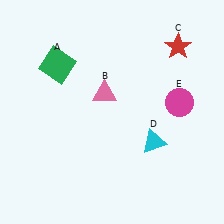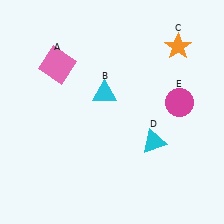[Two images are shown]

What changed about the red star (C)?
In Image 1, C is red. In Image 2, it changed to orange.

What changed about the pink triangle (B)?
In Image 1, B is pink. In Image 2, it changed to cyan.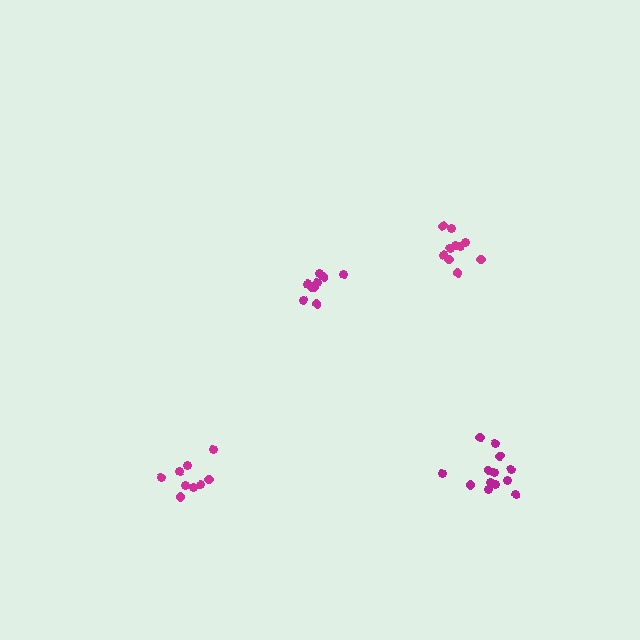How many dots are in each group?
Group 1: 13 dots, Group 2: 9 dots, Group 3: 10 dots, Group 4: 10 dots (42 total).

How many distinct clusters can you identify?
There are 4 distinct clusters.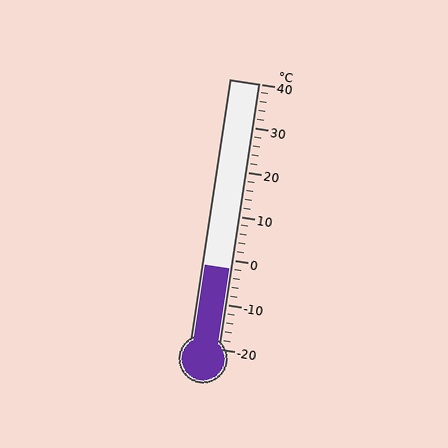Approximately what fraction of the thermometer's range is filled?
The thermometer is filled to approximately 30% of its range.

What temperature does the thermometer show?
The thermometer shows approximately -2°C.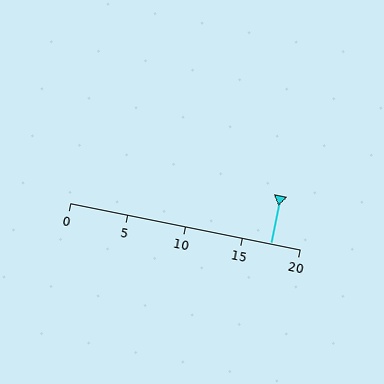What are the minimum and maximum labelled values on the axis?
The axis runs from 0 to 20.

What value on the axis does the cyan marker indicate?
The marker indicates approximately 17.5.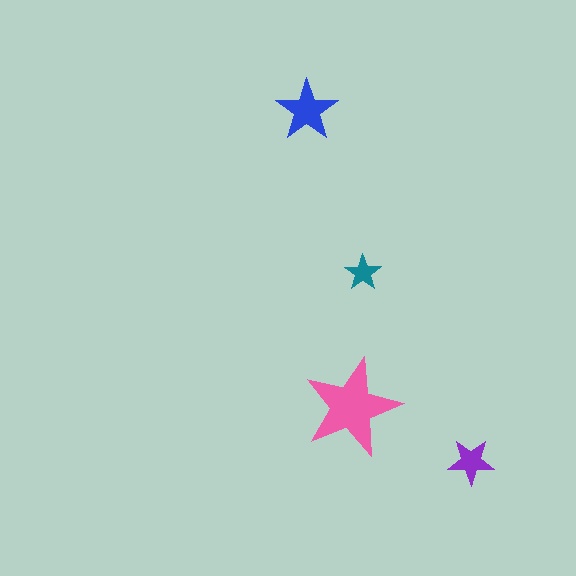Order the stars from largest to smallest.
the pink one, the blue one, the purple one, the teal one.